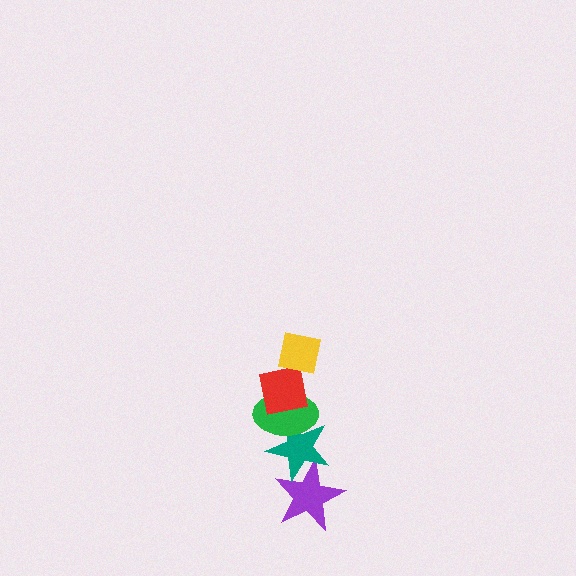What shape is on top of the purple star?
The teal star is on top of the purple star.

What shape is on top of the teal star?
The green ellipse is on top of the teal star.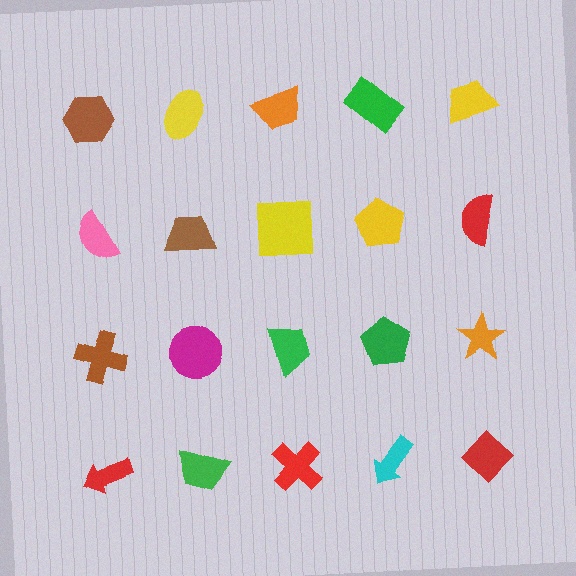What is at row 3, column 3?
A green trapezoid.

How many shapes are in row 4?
5 shapes.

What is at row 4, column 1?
A red arrow.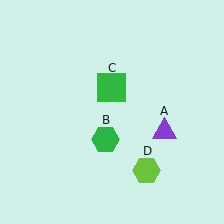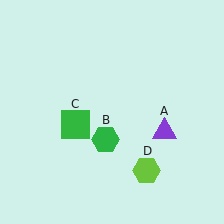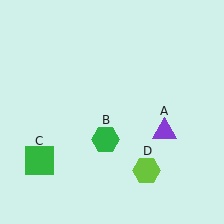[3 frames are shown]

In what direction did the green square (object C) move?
The green square (object C) moved down and to the left.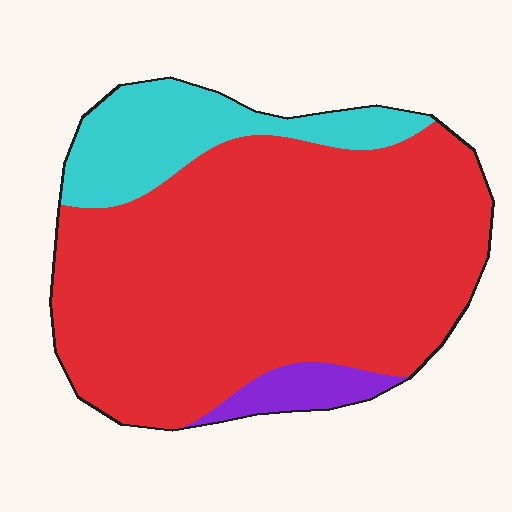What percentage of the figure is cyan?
Cyan takes up about one sixth (1/6) of the figure.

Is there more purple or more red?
Red.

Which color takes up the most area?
Red, at roughly 75%.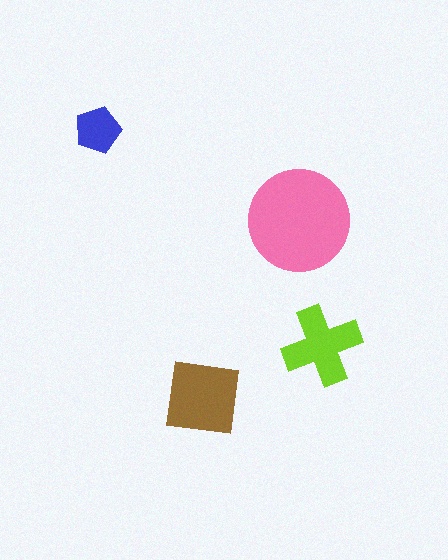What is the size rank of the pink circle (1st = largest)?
1st.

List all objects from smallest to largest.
The blue pentagon, the lime cross, the brown square, the pink circle.